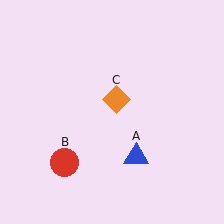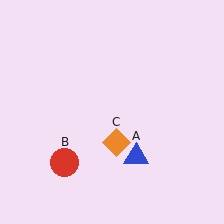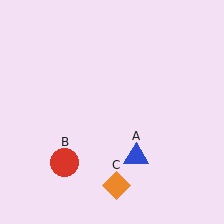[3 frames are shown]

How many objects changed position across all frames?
1 object changed position: orange diamond (object C).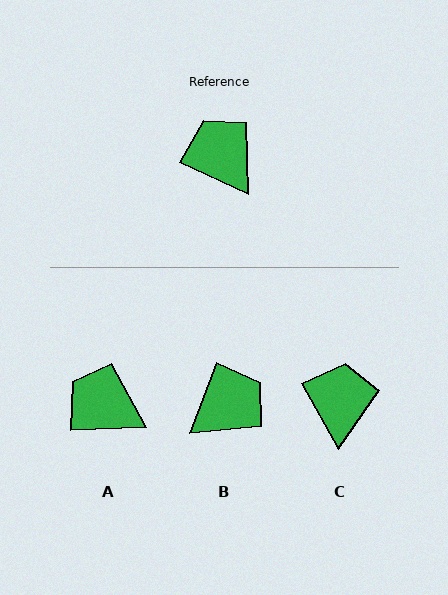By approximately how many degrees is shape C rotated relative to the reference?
Approximately 36 degrees clockwise.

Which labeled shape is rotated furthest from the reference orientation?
B, about 86 degrees away.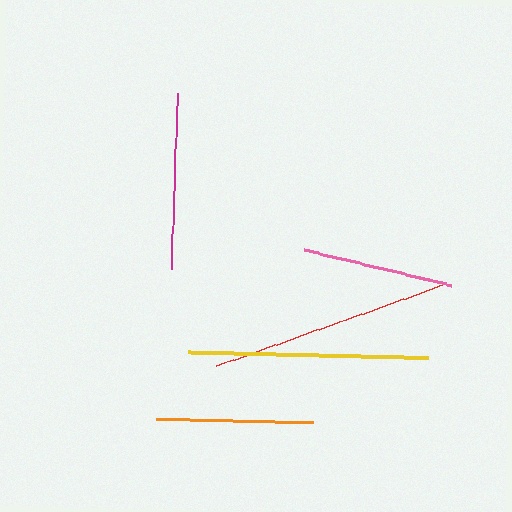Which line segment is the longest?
The yellow line is the longest at approximately 240 pixels.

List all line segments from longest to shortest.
From longest to shortest: yellow, red, magenta, orange, pink.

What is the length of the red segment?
The red segment is approximately 240 pixels long.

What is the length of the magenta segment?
The magenta segment is approximately 175 pixels long.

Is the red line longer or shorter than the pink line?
The red line is longer than the pink line.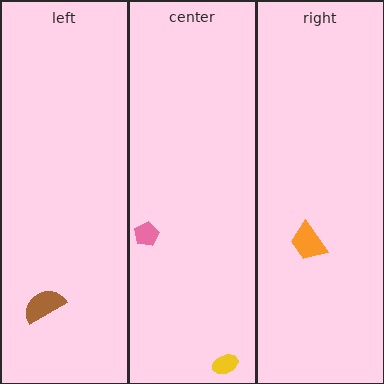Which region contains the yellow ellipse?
The center region.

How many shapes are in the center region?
2.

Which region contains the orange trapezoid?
The right region.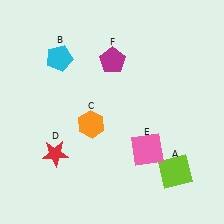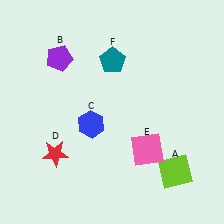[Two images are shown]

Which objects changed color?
B changed from cyan to purple. C changed from orange to blue. F changed from magenta to teal.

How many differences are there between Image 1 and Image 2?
There are 3 differences between the two images.